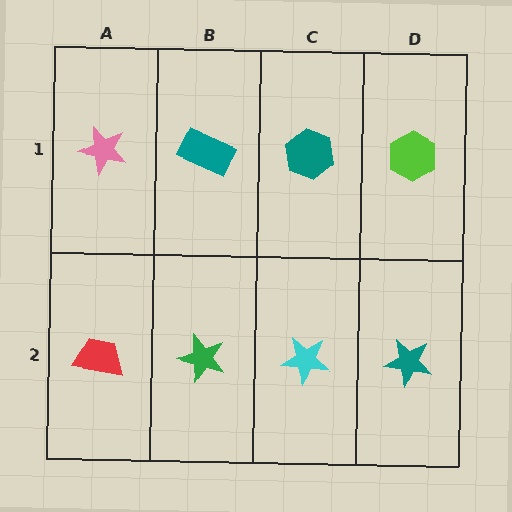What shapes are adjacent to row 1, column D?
A teal star (row 2, column D), a teal hexagon (row 1, column C).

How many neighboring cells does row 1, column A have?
2.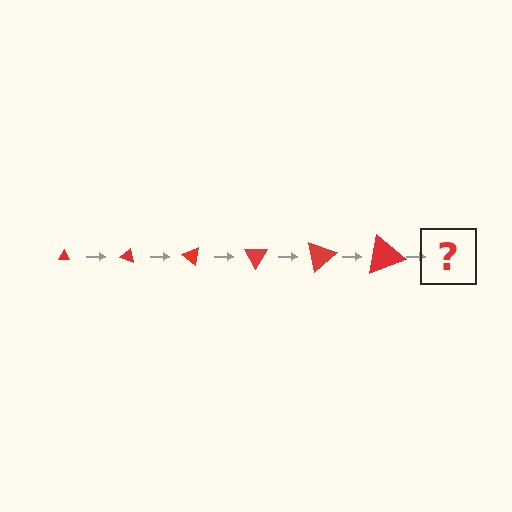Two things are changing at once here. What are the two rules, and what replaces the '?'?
The two rules are that the triangle grows larger each step and it rotates 20 degrees each step. The '?' should be a triangle, larger than the previous one and rotated 120 degrees from the start.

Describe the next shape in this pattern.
It should be a triangle, larger than the previous one and rotated 120 degrees from the start.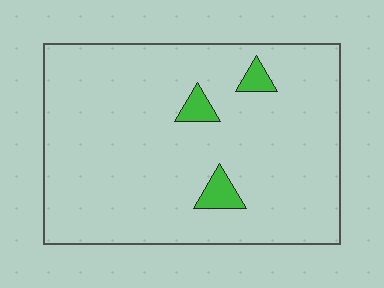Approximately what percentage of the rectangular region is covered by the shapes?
Approximately 5%.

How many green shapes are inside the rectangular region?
3.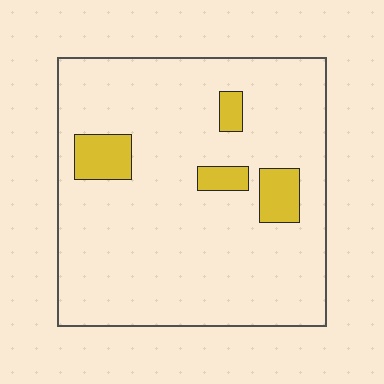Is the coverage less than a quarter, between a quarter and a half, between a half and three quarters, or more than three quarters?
Less than a quarter.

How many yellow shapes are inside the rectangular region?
4.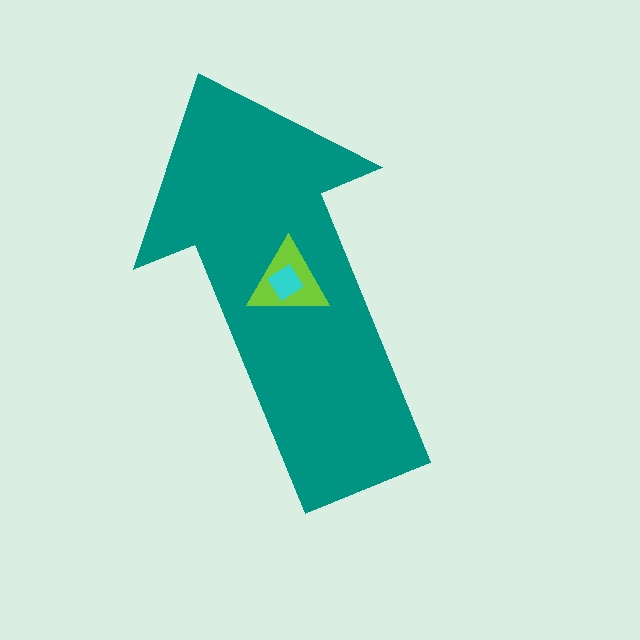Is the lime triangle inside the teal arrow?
Yes.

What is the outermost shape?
The teal arrow.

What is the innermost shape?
The cyan diamond.